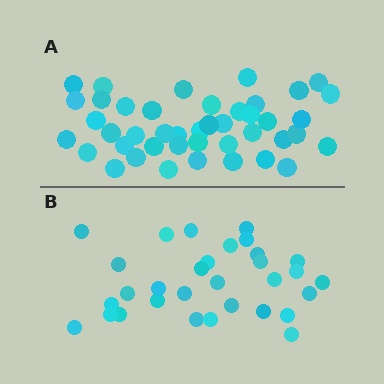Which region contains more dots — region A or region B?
Region A (the top region) has more dots.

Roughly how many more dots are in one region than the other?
Region A has roughly 12 or so more dots than region B.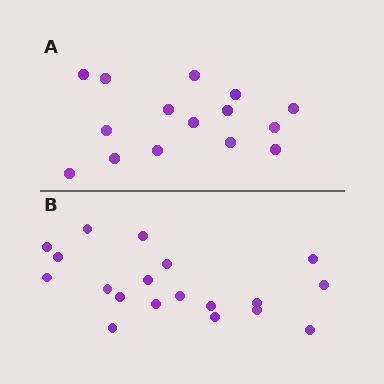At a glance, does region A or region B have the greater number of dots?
Region B (the bottom region) has more dots.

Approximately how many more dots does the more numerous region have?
Region B has about 4 more dots than region A.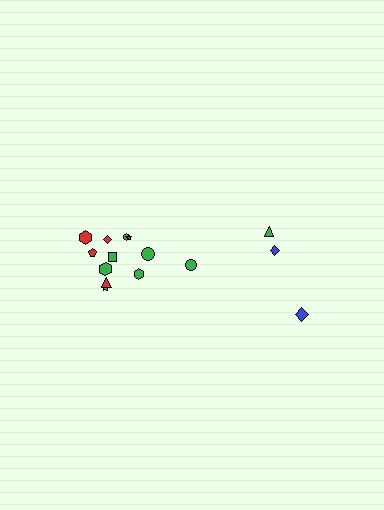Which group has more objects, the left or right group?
The left group.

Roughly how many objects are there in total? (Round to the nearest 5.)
Roughly 15 objects in total.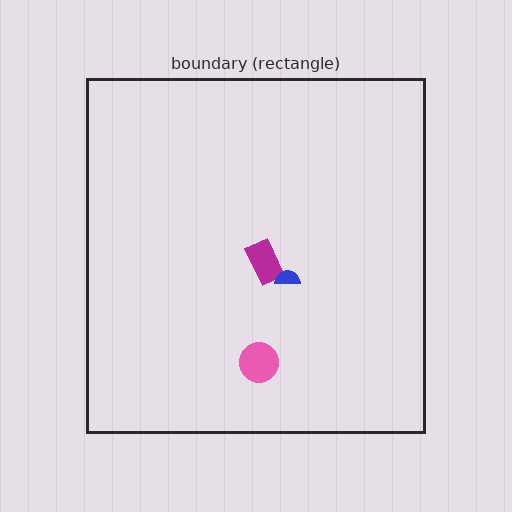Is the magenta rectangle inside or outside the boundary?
Inside.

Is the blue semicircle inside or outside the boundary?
Inside.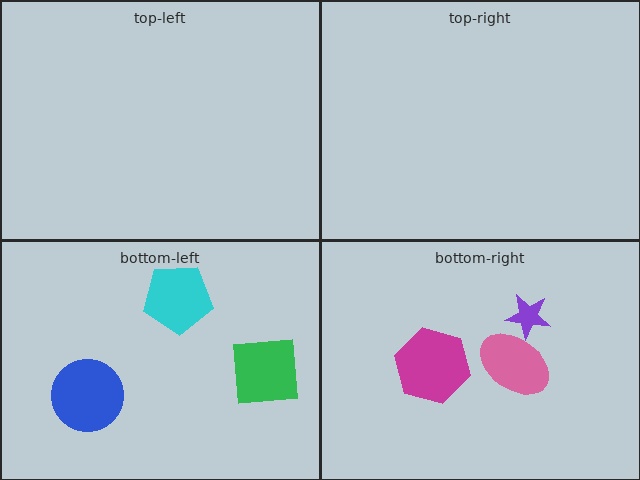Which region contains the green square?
The bottom-left region.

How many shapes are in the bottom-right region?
3.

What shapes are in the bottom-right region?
The pink ellipse, the purple star, the magenta hexagon.